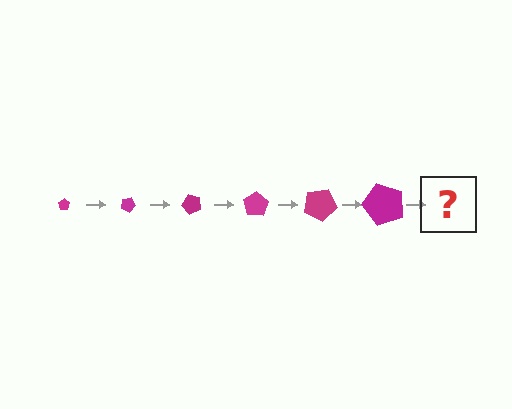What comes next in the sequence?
The next element should be a pentagon, larger than the previous one and rotated 150 degrees from the start.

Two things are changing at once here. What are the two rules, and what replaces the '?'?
The two rules are that the pentagon grows larger each step and it rotates 25 degrees each step. The '?' should be a pentagon, larger than the previous one and rotated 150 degrees from the start.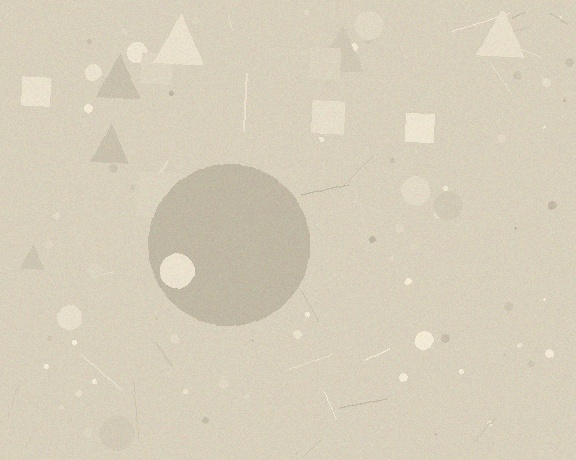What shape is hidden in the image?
A circle is hidden in the image.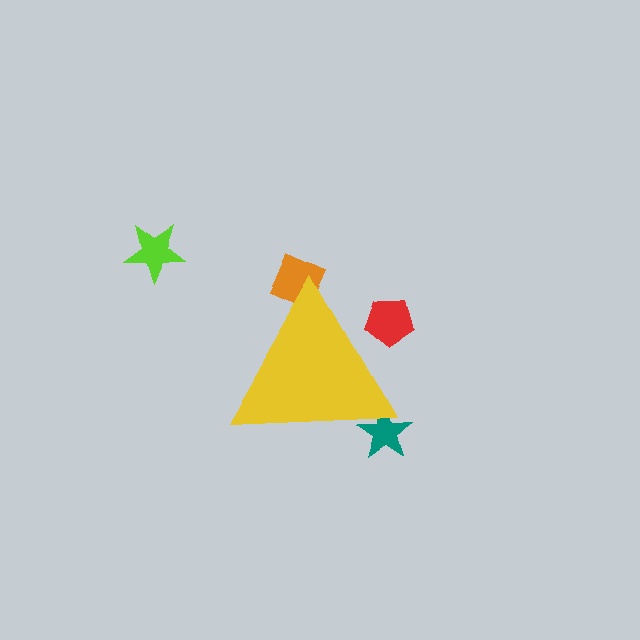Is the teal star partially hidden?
Yes, the teal star is partially hidden behind the yellow triangle.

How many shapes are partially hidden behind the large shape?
3 shapes are partially hidden.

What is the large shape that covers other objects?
A yellow triangle.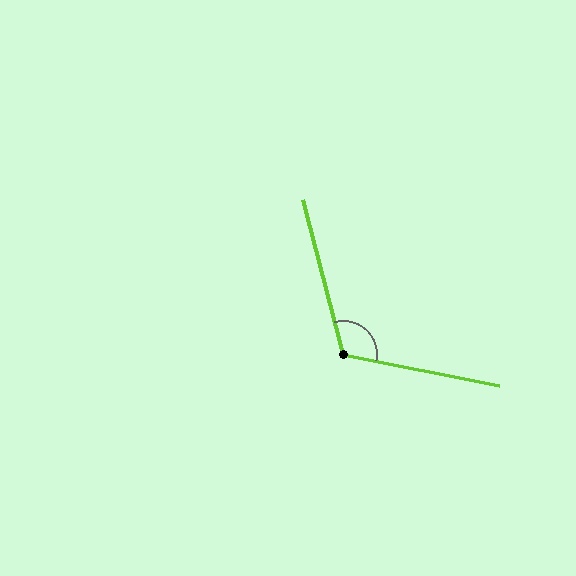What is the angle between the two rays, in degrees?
Approximately 116 degrees.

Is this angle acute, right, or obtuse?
It is obtuse.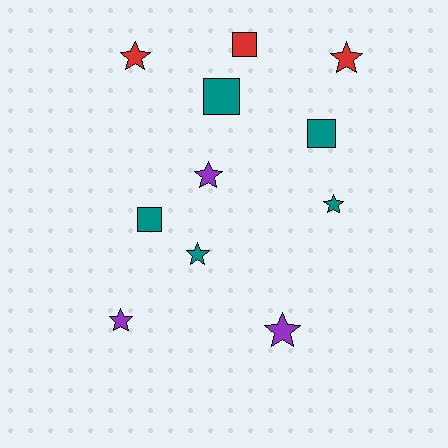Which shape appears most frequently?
Star, with 7 objects.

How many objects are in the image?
There are 11 objects.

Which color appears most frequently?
Teal, with 5 objects.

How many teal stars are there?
There are 2 teal stars.